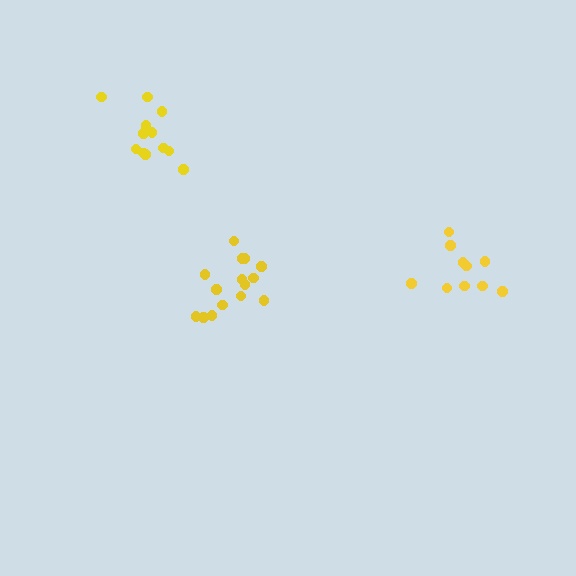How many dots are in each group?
Group 1: 15 dots, Group 2: 10 dots, Group 3: 12 dots (37 total).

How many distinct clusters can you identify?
There are 3 distinct clusters.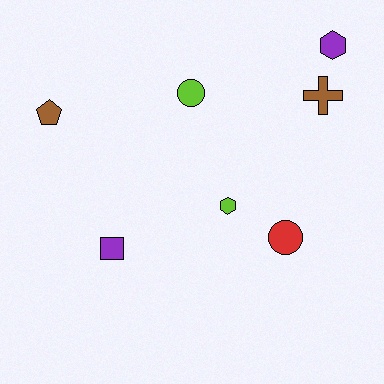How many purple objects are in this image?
There are 2 purple objects.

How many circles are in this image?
There are 2 circles.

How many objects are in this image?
There are 7 objects.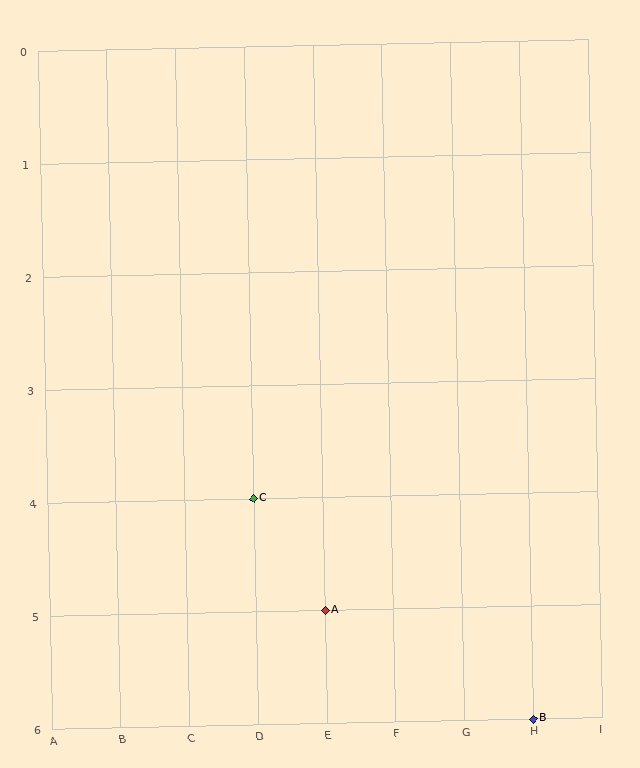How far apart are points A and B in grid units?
Points A and B are 3 columns and 1 row apart (about 3.2 grid units diagonally).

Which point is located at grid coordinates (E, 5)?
Point A is at (E, 5).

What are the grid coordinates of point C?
Point C is at grid coordinates (D, 4).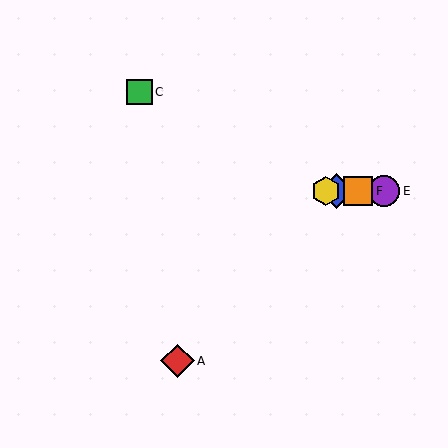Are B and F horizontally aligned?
Yes, both are at y≈191.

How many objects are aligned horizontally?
4 objects (B, D, E, F) are aligned horizontally.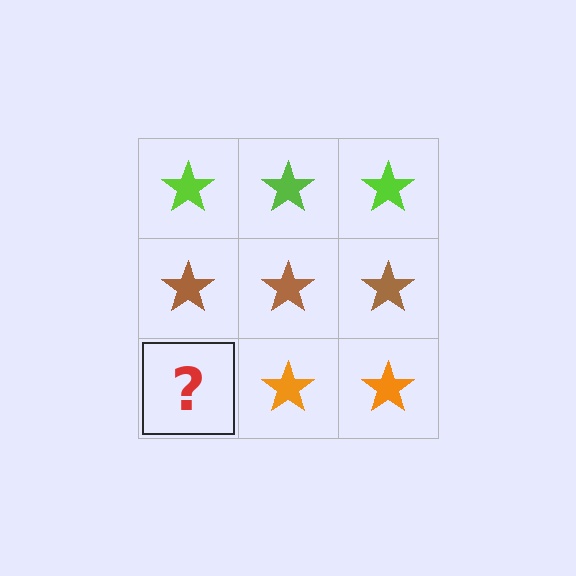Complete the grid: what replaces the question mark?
The question mark should be replaced with an orange star.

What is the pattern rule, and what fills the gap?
The rule is that each row has a consistent color. The gap should be filled with an orange star.